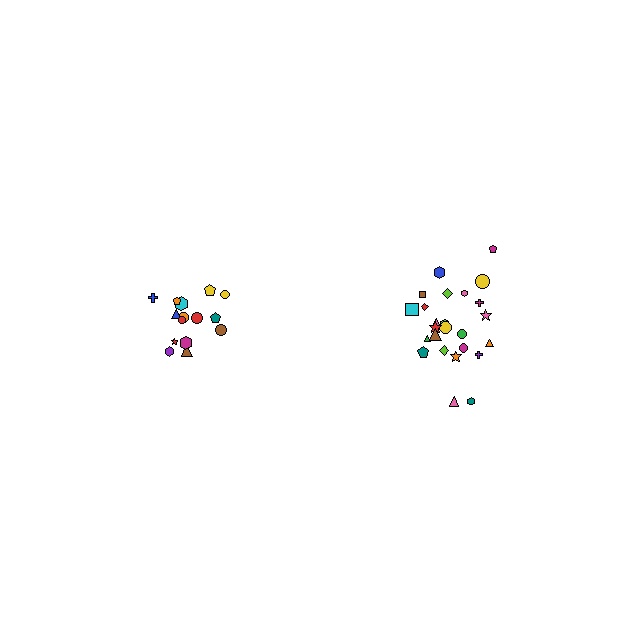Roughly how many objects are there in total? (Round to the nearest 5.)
Roughly 40 objects in total.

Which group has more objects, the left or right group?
The right group.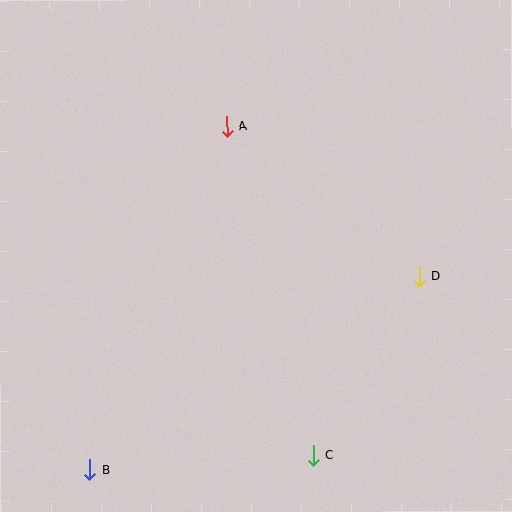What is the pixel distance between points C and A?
The distance between C and A is 340 pixels.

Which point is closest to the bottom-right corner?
Point C is closest to the bottom-right corner.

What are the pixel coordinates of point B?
Point B is at (89, 469).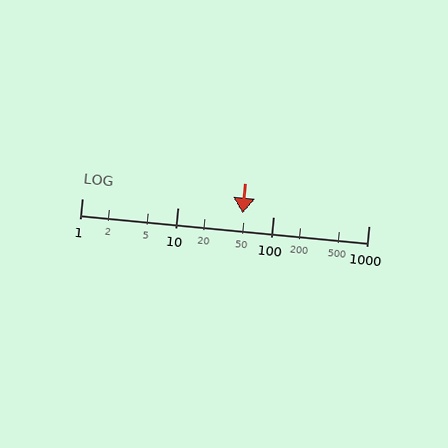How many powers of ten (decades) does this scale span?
The scale spans 3 decades, from 1 to 1000.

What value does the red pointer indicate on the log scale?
The pointer indicates approximately 48.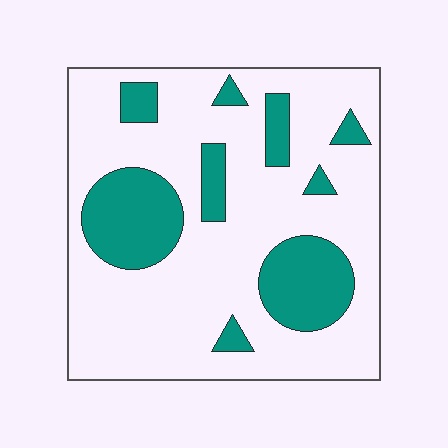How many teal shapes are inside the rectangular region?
9.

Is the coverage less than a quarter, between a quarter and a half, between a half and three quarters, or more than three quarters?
Less than a quarter.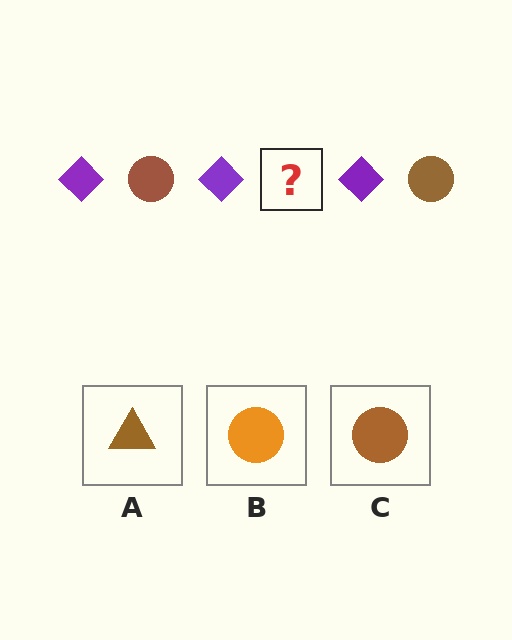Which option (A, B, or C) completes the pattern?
C.